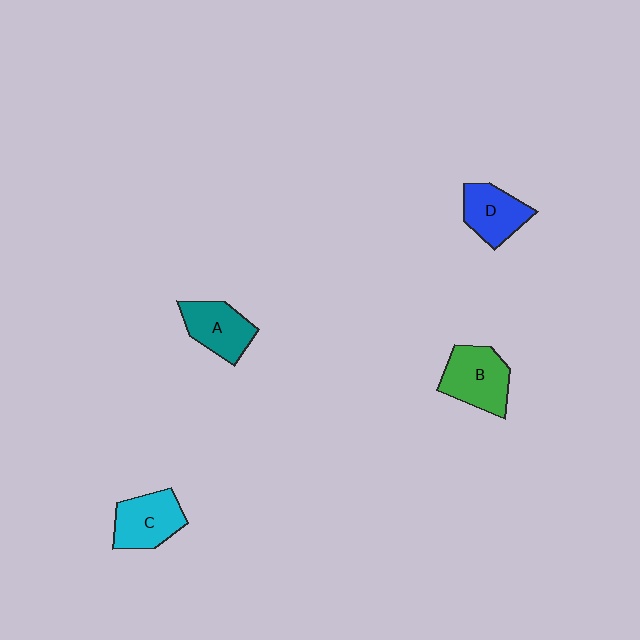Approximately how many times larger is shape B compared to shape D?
Approximately 1.2 times.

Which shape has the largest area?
Shape B (green).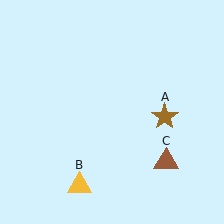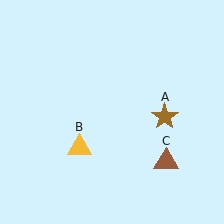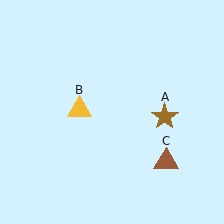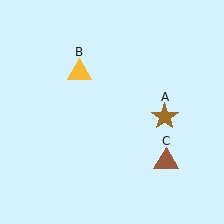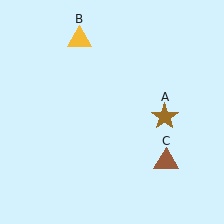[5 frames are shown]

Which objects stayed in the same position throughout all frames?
Brown star (object A) and brown triangle (object C) remained stationary.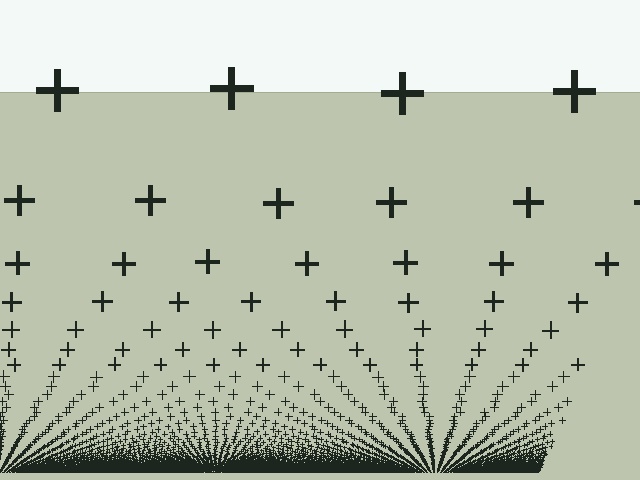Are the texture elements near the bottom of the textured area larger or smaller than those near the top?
Smaller. The gradient is inverted — elements near the bottom are smaller and denser.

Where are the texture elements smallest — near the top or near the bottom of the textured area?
Near the bottom.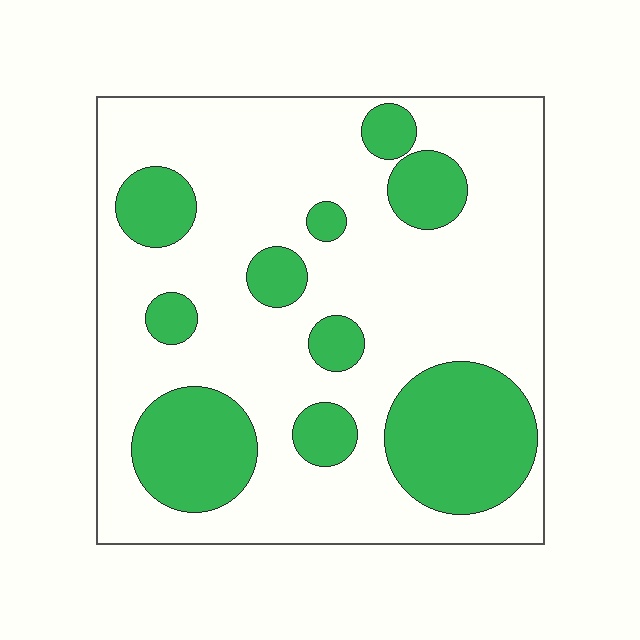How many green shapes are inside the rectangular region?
10.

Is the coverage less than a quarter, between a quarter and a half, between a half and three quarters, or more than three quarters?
Between a quarter and a half.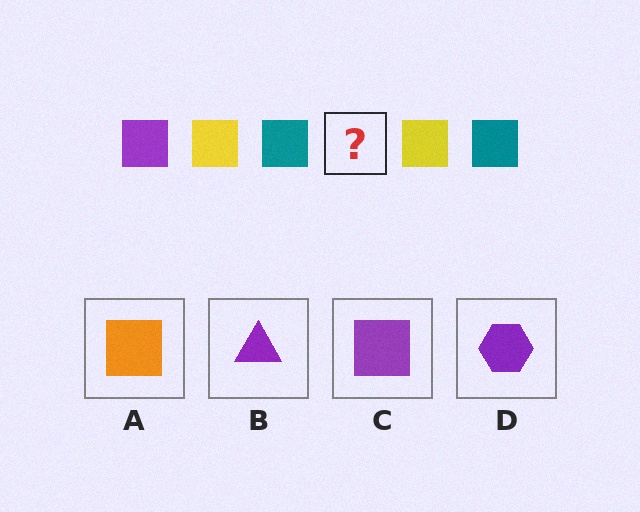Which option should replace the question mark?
Option C.